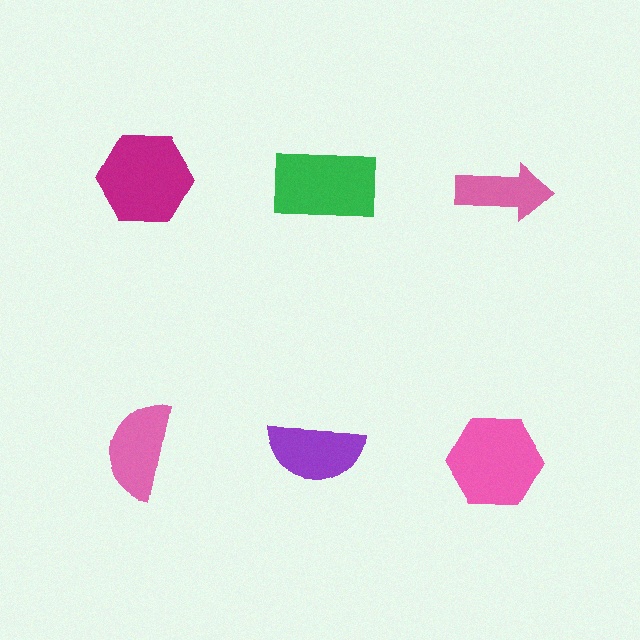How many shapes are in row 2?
3 shapes.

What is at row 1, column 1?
A magenta hexagon.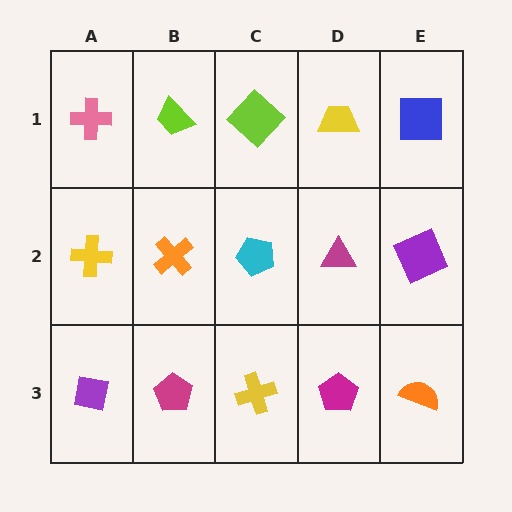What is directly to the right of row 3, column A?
A magenta pentagon.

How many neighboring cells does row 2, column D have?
4.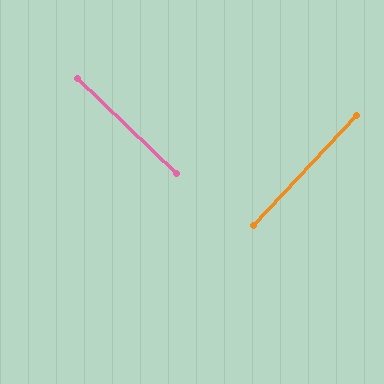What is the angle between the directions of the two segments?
Approximately 89 degrees.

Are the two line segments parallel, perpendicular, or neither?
Perpendicular — they meet at approximately 89°.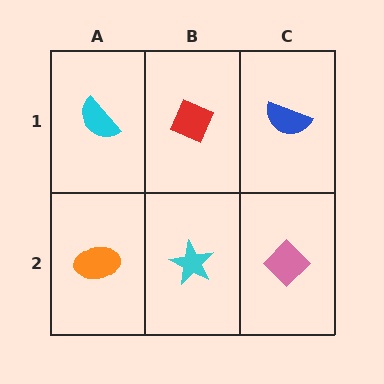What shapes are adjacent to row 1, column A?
An orange ellipse (row 2, column A), a red diamond (row 1, column B).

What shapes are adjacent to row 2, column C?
A blue semicircle (row 1, column C), a cyan star (row 2, column B).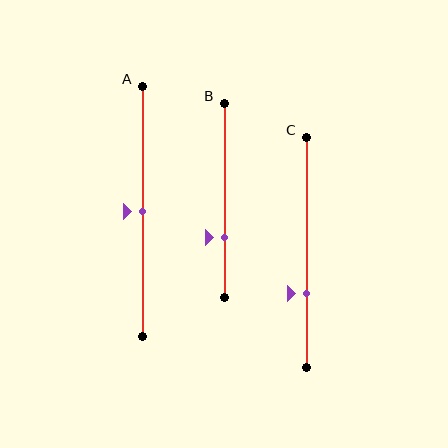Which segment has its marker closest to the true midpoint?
Segment A has its marker closest to the true midpoint.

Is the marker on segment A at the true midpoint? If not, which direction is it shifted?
Yes, the marker on segment A is at the true midpoint.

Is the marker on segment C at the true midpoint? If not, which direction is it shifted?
No, the marker on segment C is shifted downward by about 18% of the segment length.